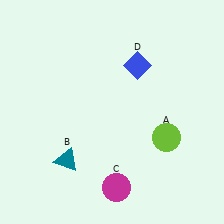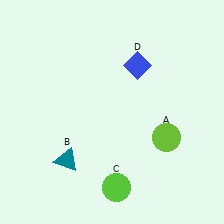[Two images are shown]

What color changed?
The circle (C) changed from magenta in Image 1 to lime in Image 2.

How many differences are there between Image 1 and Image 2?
There is 1 difference between the two images.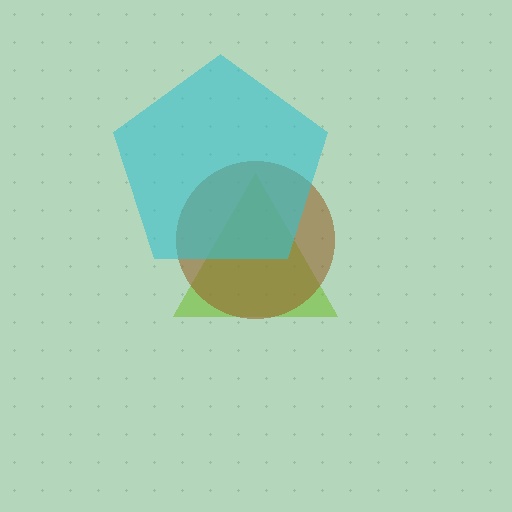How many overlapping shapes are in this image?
There are 3 overlapping shapes in the image.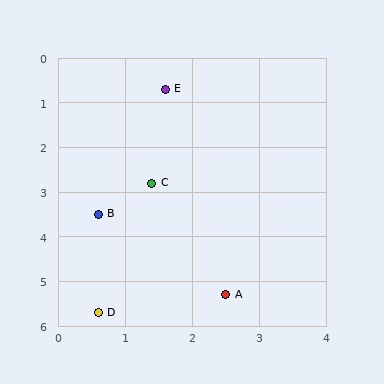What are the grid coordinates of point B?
Point B is at approximately (0.6, 3.5).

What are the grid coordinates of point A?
Point A is at approximately (2.5, 5.3).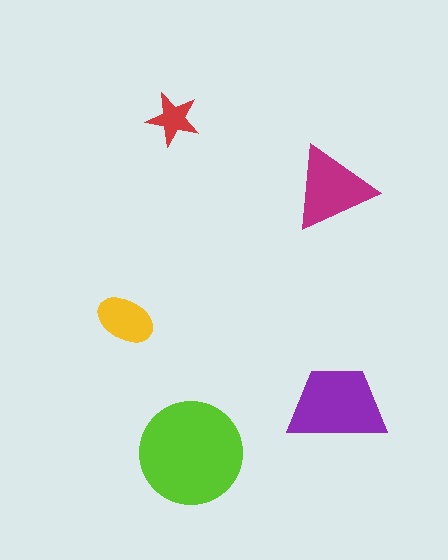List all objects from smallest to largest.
The red star, the yellow ellipse, the magenta triangle, the purple trapezoid, the lime circle.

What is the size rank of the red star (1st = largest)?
5th.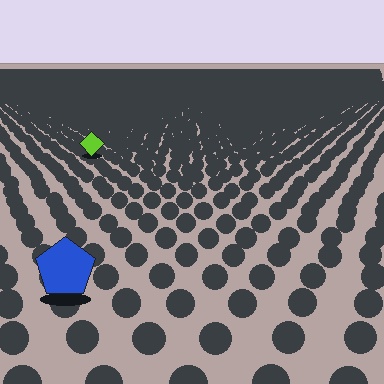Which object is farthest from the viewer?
The lime diamond is farthest from the viewer. It appears smaller and the ground texture around it is denser.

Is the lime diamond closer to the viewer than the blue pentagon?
No. The blue pentagon is closer — you can tell from the texture gradient: the ground texture is coarser near it.